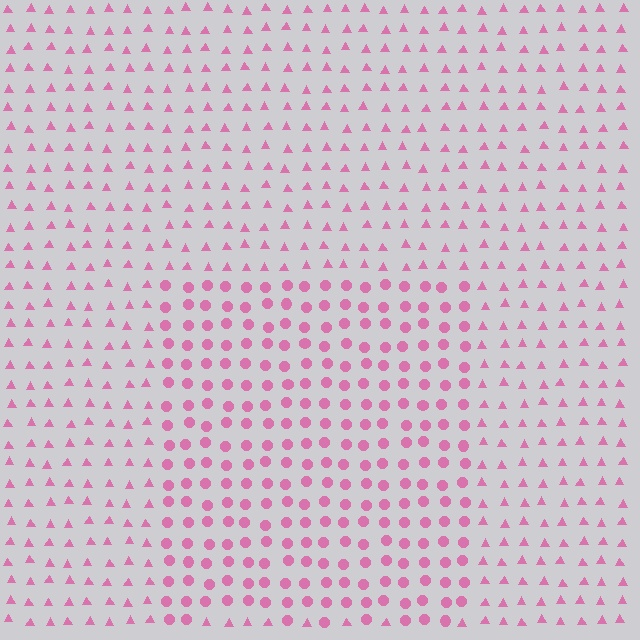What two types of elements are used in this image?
The image uses circles inside the rectangle region and triangles outside it.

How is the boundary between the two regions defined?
The boundary is defined by a change in element shape: circles inside vs. triangles outside. All elements share the same color and spacing.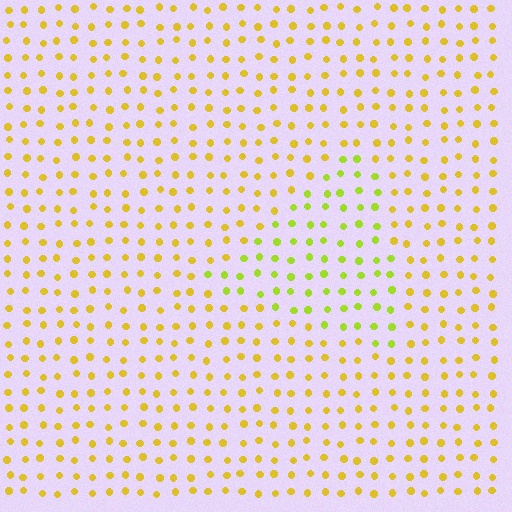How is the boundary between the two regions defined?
The boundary is defined purely by a slight shift in hue (about 31 degrees). Spacing, size, and orientation are identical on both sides.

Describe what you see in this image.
The image is filled with small yellow elements in a uniform arrangement. A triangle-shaped region is visible where the elements are tinted to a slightly different hue, forming a subtle color boundary.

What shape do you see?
I see a triangle.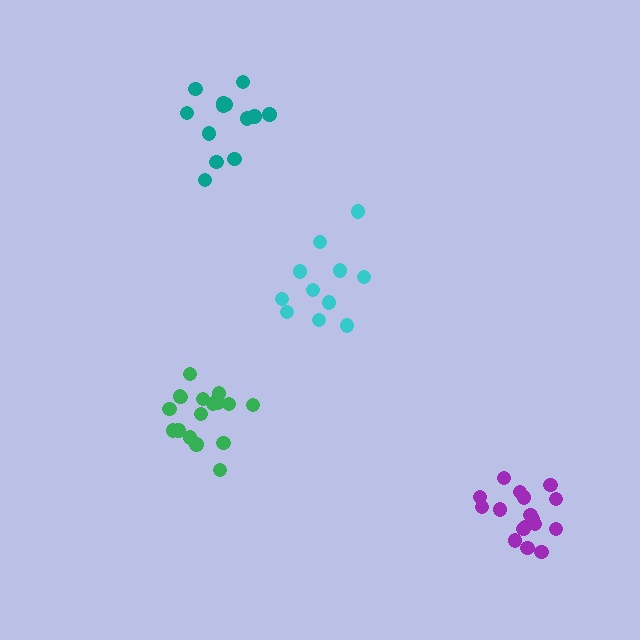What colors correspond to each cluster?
The clusters are colored: green, teal, purple, cyan.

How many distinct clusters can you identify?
There are 4 distinct clusters.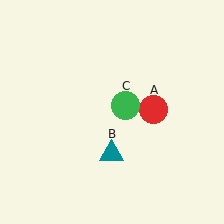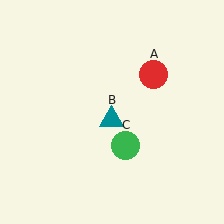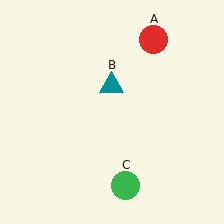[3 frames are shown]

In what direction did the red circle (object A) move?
The red circle (object A) moved up.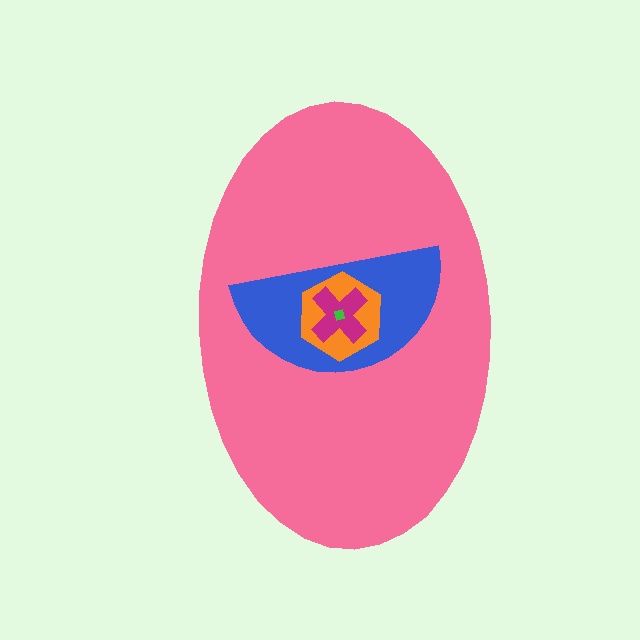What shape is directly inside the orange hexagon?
The magenta cross.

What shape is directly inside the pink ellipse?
The blue semicircle.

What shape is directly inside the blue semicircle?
The orange hexagon.